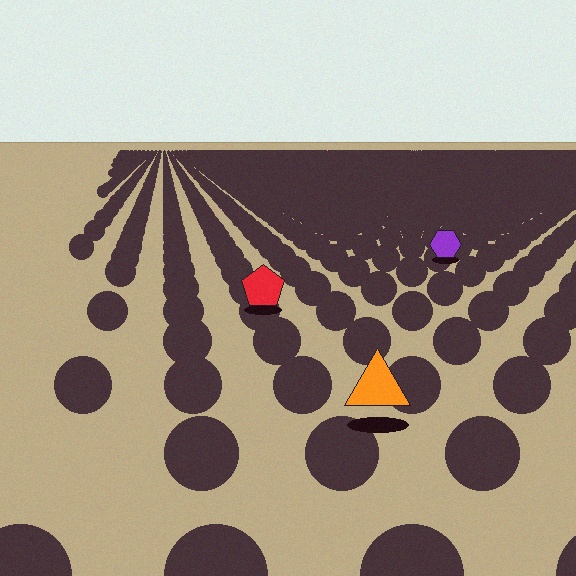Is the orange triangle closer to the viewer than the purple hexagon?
Yes. The orange triangle is closer — you can tell from the texture gradient: the ground texture is coarser near it.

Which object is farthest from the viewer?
The purple hexagon is farthest from the viewer. It appears smaller and the ground texture around it is denser.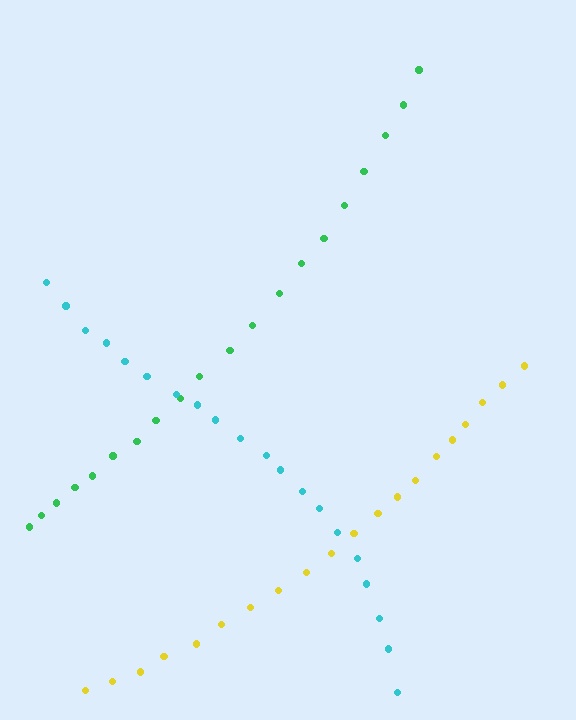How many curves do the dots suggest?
There are 3 distinct paths.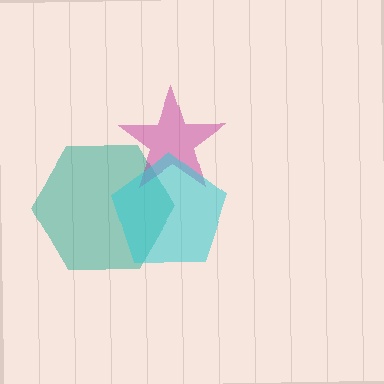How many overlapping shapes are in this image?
There are 3 overlapping shapes in the image.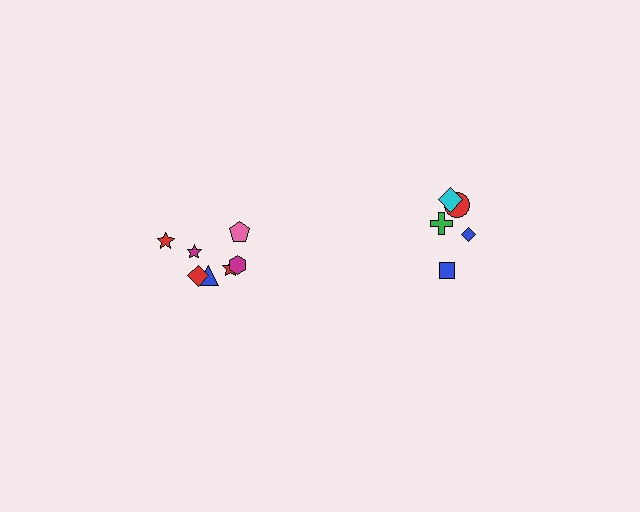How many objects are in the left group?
There are 7 objects.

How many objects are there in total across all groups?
There are 12 objects.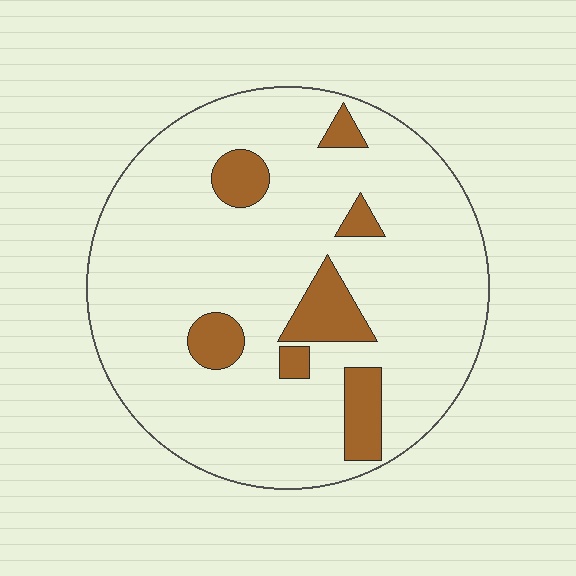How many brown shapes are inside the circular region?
7.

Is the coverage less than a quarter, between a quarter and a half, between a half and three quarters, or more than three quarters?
Less than a quarter.